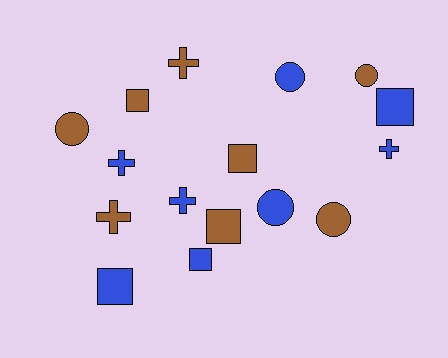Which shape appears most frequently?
Square, with 6 objects.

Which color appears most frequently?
Blue, with 8 objects.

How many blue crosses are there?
There are 3 blue crosses.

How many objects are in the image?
There are 16 objects.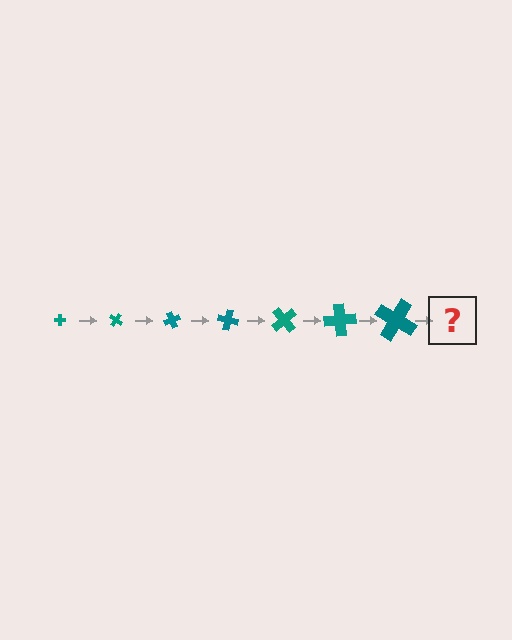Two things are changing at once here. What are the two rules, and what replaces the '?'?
The two rules are that the cross grows larger each step and it rotates 35 degrees each step. The '?' should be a cross, larger than the previous one and rotated 245 degrees from the start.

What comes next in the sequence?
The next element should be a cross, larger than the previous one and rotated 245 degrees from the start.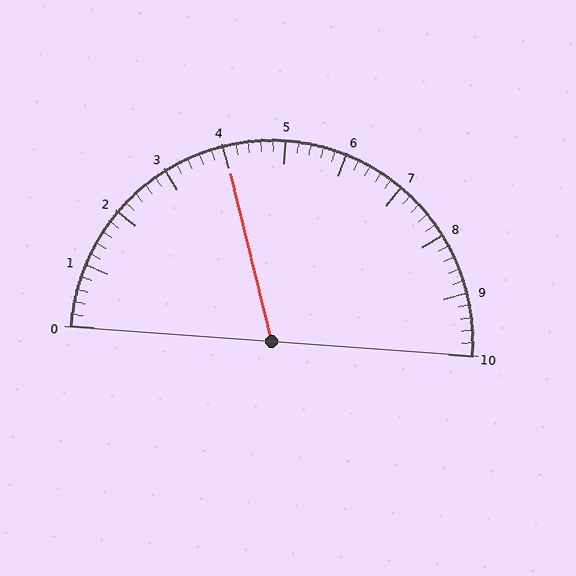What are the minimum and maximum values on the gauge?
The gauge ranges from 0 to 10.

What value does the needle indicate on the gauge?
The needle indicates approximately 4.0.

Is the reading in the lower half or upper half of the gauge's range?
The reading is in the lower half of the range (0 to 10).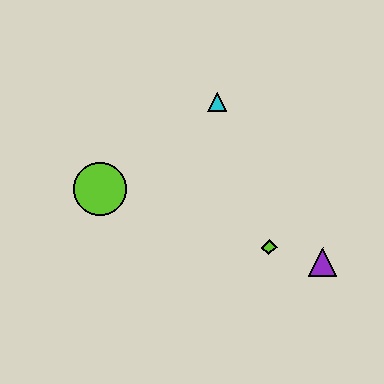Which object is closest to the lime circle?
The cyan triangle is closest to the lime circle.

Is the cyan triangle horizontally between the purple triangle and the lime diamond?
No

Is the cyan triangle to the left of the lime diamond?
Yes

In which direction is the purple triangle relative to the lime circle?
The purple triangle is to the right of the lime circle.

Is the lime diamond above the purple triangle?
Yes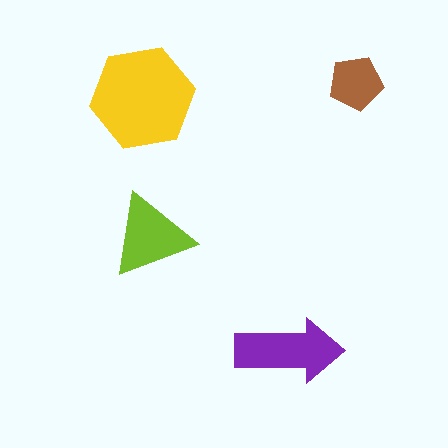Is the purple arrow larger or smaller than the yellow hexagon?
Smaller.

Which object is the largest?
The yellow hexagon.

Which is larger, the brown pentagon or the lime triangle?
The lime triangle.